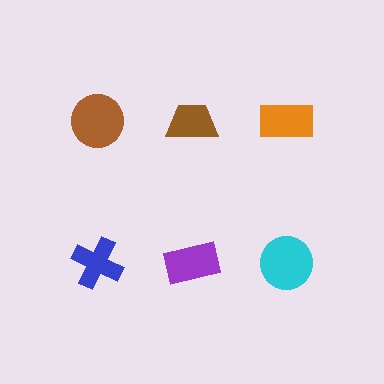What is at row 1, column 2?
A brown trapezoid.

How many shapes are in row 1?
3 shapes.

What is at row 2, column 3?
A cyan circle.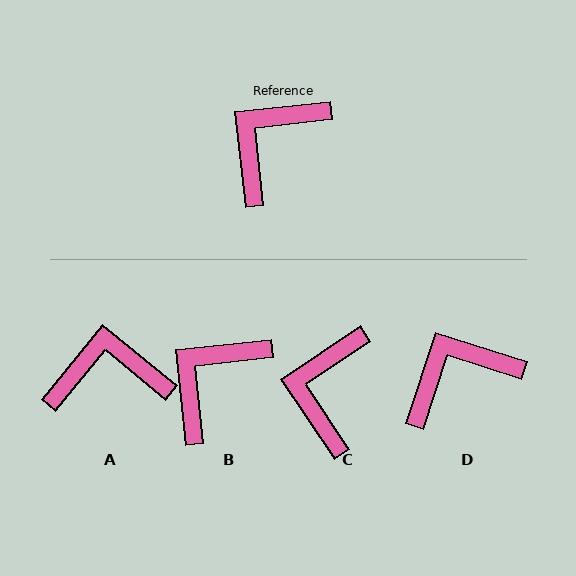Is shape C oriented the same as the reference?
No, it is off by about 28 degrees.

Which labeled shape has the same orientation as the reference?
B.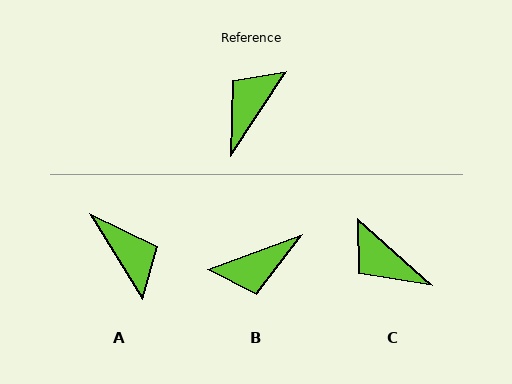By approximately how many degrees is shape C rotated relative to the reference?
Approximately 82 degrees counter-clockwise.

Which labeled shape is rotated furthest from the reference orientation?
B, about 144 degrees away.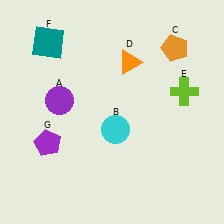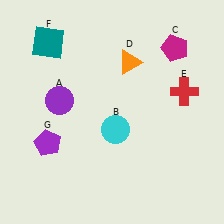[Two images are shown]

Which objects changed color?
C changed from orange to magenta. E changed from lime to red.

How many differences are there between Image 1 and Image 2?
There are 2 differences between the two images.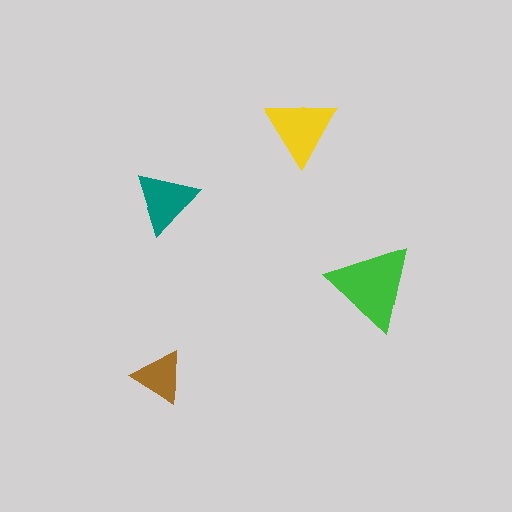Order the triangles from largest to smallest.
the green one, the yellow one, the teal one, the brown one.